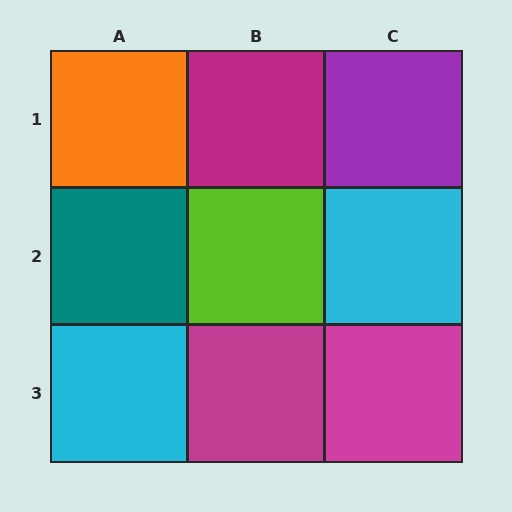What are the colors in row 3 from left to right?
Cyan, magenta, magenta.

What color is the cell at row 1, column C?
Purple.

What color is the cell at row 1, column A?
Orange.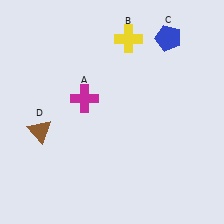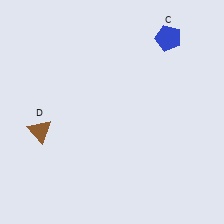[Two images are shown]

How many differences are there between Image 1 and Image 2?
There are 2 differences between the two images.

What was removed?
The yellow cross (B), the magenta cross (A) were removed in Image 2.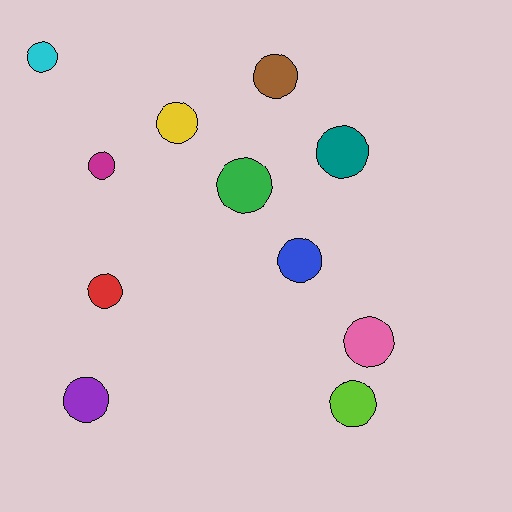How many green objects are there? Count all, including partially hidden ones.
There is 1 green object.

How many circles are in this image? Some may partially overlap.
There are 11 circles.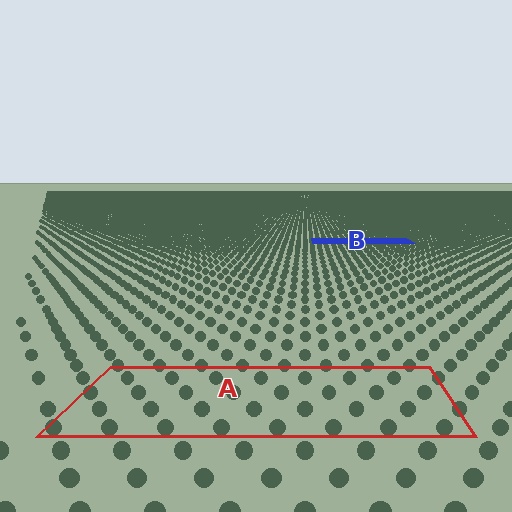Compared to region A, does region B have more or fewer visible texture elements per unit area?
Region B has more texture elements per unit area — they are packed more densely because it is farther away.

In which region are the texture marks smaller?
The texture marks are smaller in region B, because it is farther away.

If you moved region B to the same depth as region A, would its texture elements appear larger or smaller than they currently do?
They would appear larger. At a closer depth, the same texture elements are projected at a bigger on-screen size.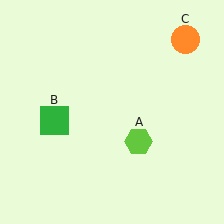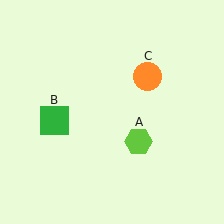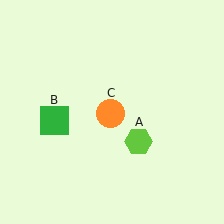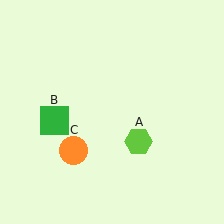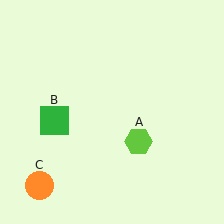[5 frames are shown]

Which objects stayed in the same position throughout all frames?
Lime hexagon (object A) and green square (object B) remained stationary.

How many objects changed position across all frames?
1 object changed position: orange circle (object C).